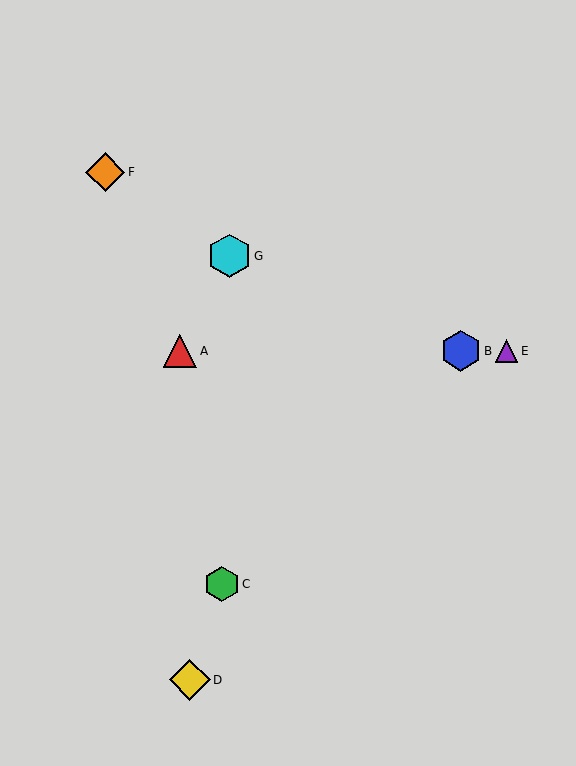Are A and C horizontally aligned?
No, A is at y≈351 and C is at y≈584.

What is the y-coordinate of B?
Object B is at y≈351.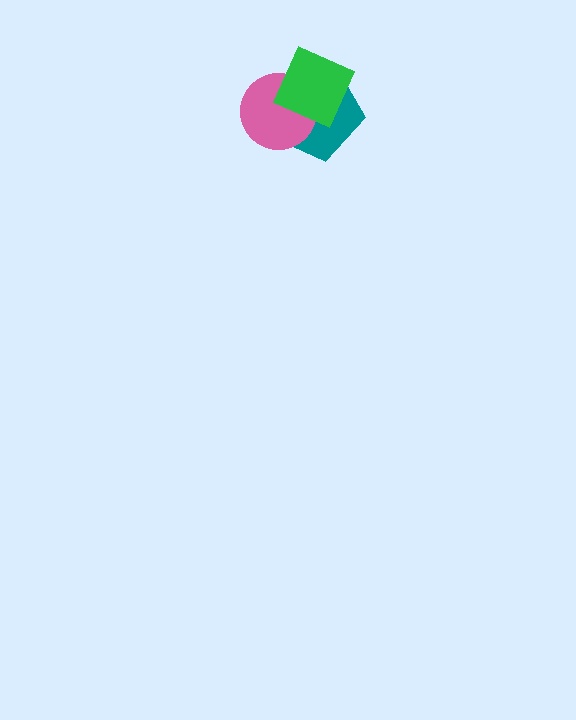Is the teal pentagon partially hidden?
Yes, it is partially covered by another shape.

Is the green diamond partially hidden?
No, no other shape covers it.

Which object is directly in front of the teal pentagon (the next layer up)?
The pink circle is directly in front of the teal pentagon.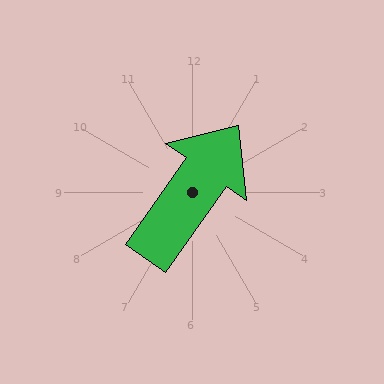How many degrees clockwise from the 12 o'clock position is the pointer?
Approximately 35 degrees.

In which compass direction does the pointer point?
Northeast.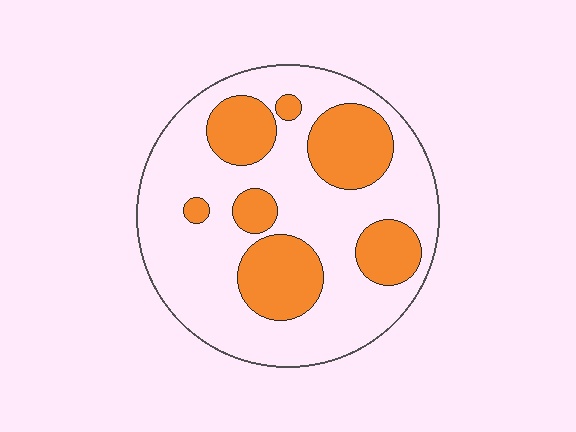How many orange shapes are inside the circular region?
7.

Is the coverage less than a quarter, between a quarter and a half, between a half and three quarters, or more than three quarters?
Between a quarter and a half.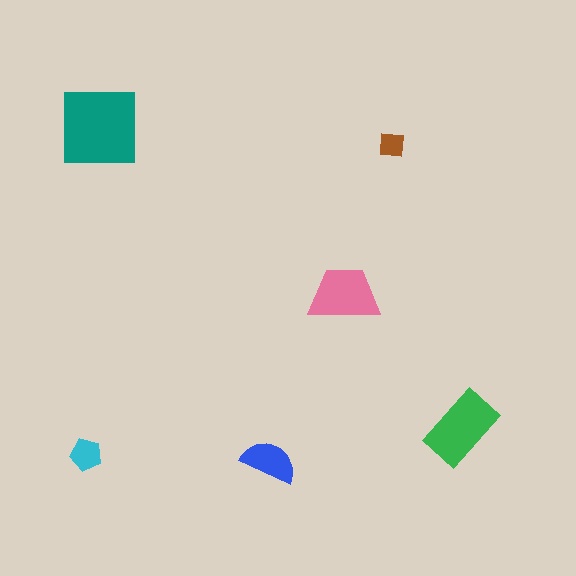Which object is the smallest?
The brown square.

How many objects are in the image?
There are 6 objects in the image.